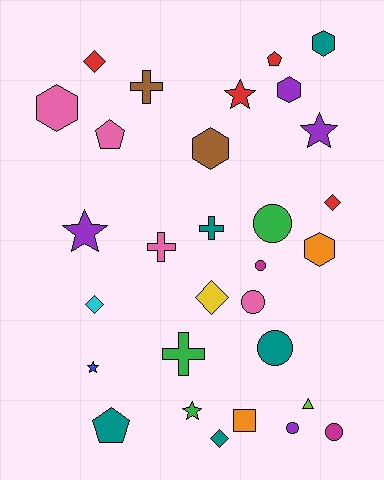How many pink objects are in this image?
There are 4 pink objects.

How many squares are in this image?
There is 1 square.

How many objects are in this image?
There are 30 objects.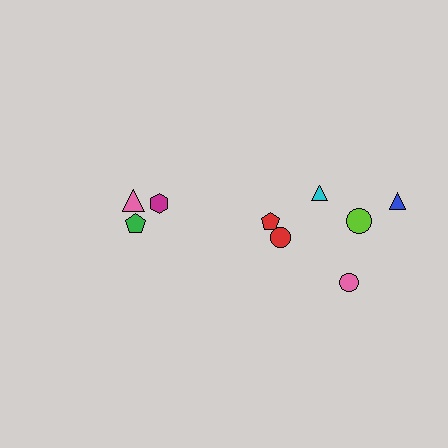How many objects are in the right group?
There are 6 objects.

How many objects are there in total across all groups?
There are 9 objects.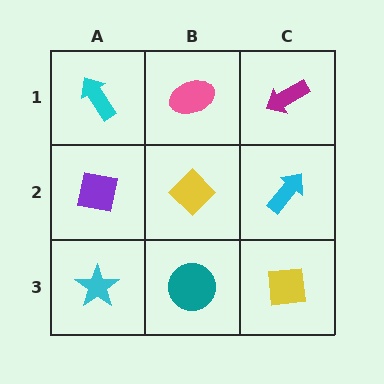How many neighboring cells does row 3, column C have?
2.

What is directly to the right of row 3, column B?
A yellow square.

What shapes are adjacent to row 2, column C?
A magenta arrow (row 1, column C), a yellow square (row 3, column C), a yellow diamond (row 2, column B).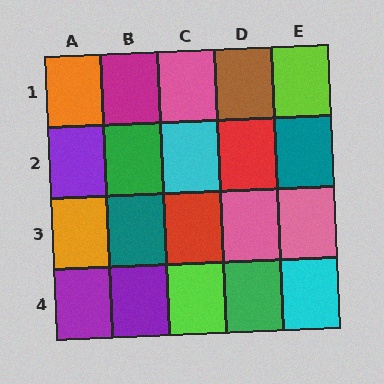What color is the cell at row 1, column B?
Magenta.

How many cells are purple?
3 cells are purple.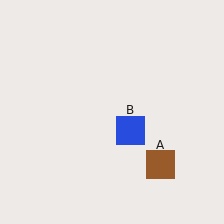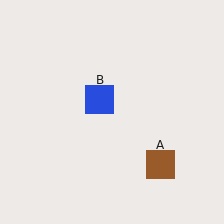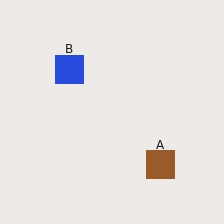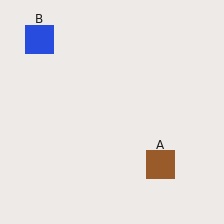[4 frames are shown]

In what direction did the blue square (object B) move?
The blue square (object B) moved up and to the left.